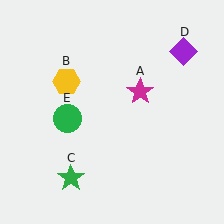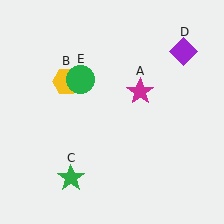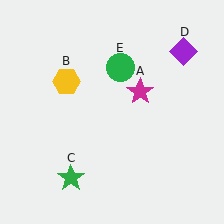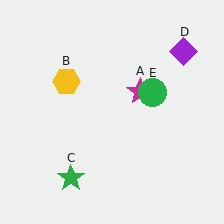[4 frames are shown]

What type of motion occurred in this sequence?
The green circle (object E) rotated clockwise around the center of the scene.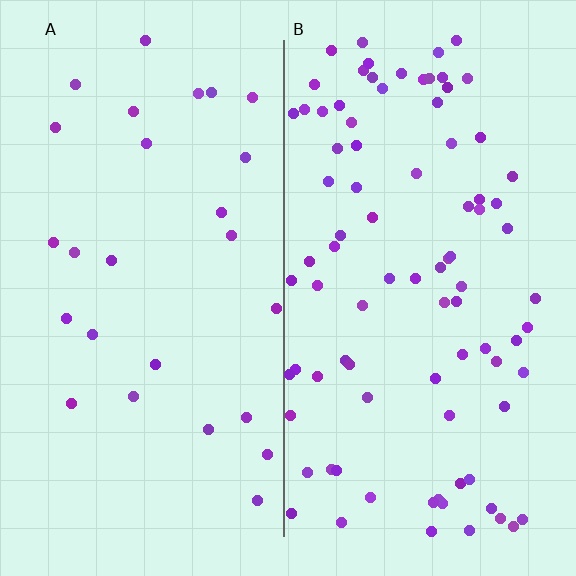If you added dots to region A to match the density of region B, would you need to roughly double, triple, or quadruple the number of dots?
Approximately triple.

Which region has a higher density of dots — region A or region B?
B (the right).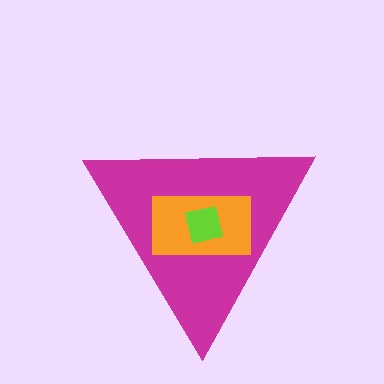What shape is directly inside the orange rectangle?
The lime square.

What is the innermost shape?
The lime square.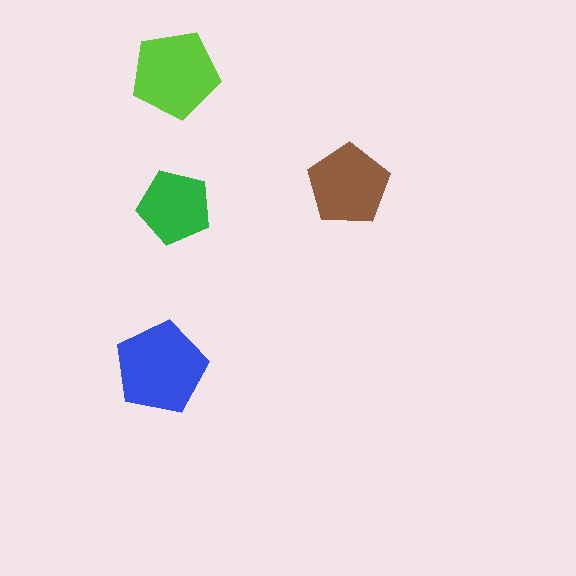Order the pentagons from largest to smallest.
the blue one, the lime one, the brown one, the green one.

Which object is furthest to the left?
The blue pentagon is leftmost.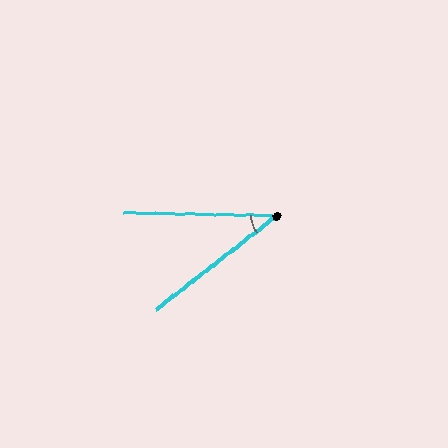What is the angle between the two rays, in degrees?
Approximately 39 degrees.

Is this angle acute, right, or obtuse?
It is acute.